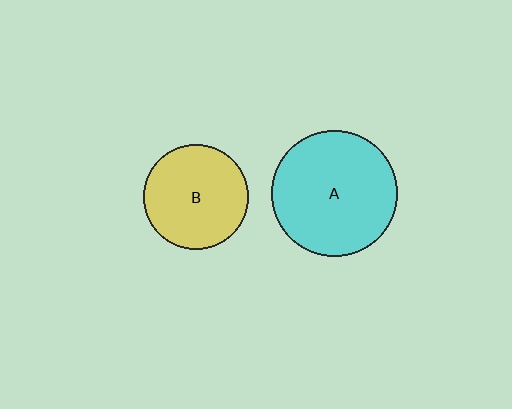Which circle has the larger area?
Circle A (cyan).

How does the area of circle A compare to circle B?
Approximately 1.4 times.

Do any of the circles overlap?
No, none of the circles overlap.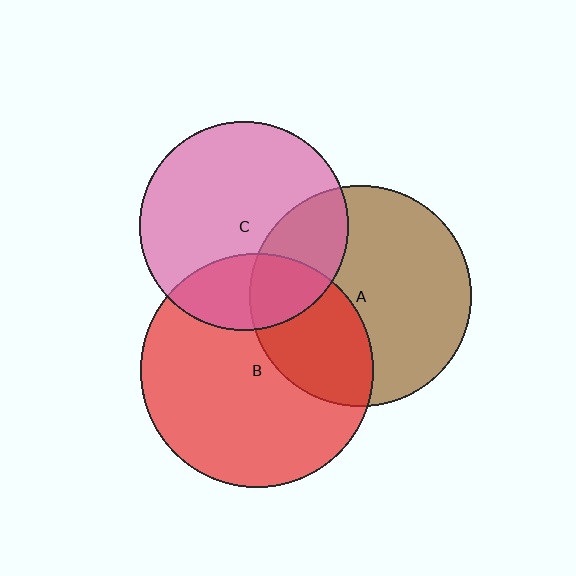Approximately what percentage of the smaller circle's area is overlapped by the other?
Approximately 35%.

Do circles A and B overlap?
Yes.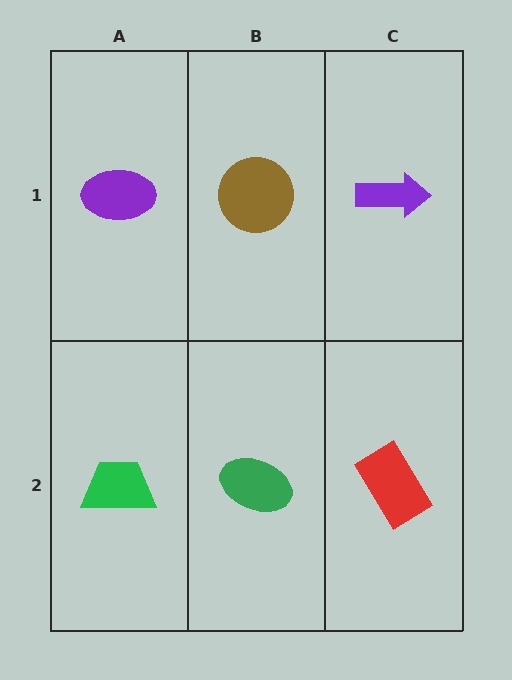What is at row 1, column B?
A brown circle.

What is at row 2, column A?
A green trapezoid.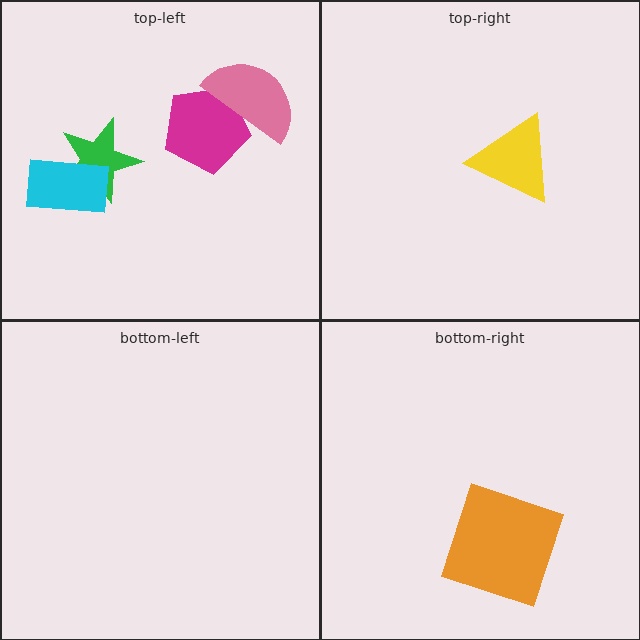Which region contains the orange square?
The bottom-right region.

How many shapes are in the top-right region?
1.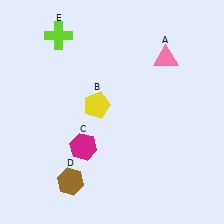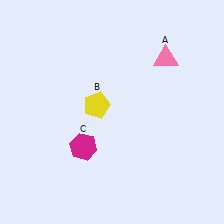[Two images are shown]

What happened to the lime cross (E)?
The lime cross (E) was removed in Image 2. It was in the top-left area of Image 1.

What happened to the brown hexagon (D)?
The brown hexagon (D) was removed in Image 2. It was in the bottom-left area of Image 1.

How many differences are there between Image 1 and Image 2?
There are 2 differences between the two images.